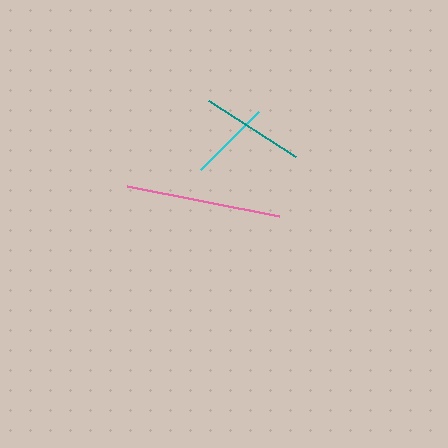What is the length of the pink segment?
The pink segment is approximately 155 pixels long.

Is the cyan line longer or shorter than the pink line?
The pink line is longer than the cyan line.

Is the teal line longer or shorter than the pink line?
The pink line is longer than the teal line.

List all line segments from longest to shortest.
From longest to shortest: pink, teal, cyan.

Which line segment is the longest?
The pink line is the longest at approximately 155 pixels.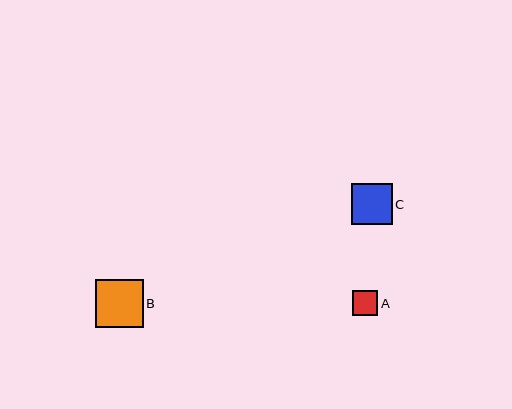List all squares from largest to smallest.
From largest to smallest: B, C, A.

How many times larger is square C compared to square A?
Square C is approximately 1.7 times the size of square A.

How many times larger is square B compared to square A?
Square B is approximately 1.9 times the size of square A.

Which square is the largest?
Square B is the largest with a size of approximately 47 pixels.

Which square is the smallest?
Square A is the smallest with a size of approximately 25 pixels.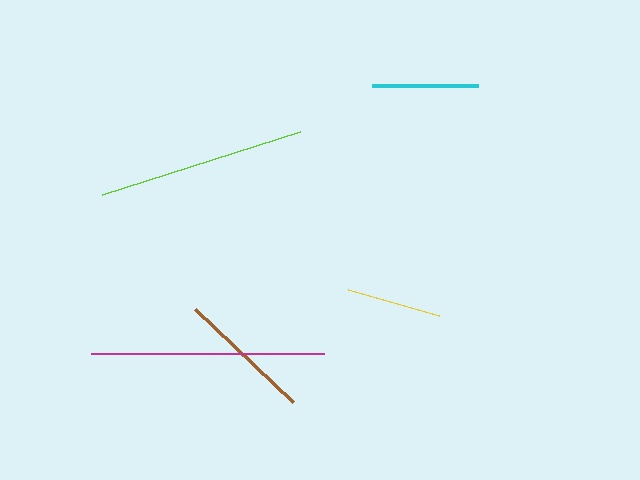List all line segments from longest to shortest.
From longest to shortest: magenta, lime, brown, cyan, yellow.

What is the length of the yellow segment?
The yellow segment is approximately 95 pixels long.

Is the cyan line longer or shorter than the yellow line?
The cyan line is longer than the yellow line.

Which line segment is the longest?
The magenta line is the longest at approximately 233 pixels.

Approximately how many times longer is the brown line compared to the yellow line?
The brown line is approximately 1.4 times the length of the yellow line.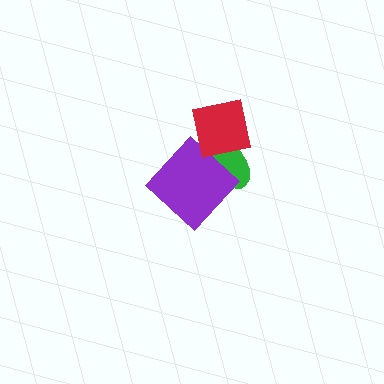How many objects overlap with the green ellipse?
2 objects overlap with the green ellipse.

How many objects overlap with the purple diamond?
2 objects overlap with the purple diamond.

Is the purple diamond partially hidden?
Yes, it is partially covered by another shape.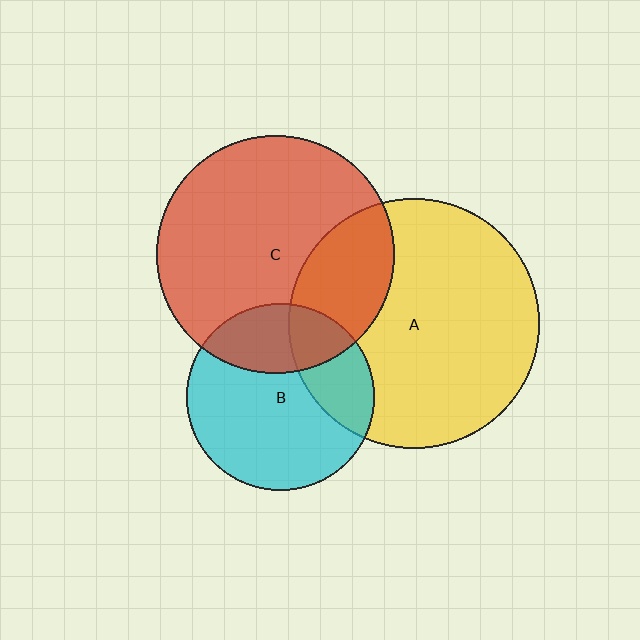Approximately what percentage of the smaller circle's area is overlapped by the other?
Approximately 25%.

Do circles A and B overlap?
Yes.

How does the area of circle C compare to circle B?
Approximately 1.6 times.